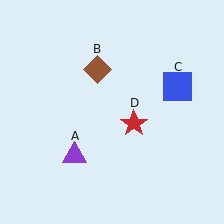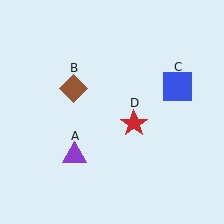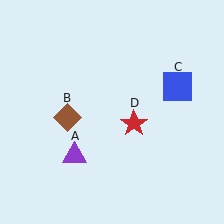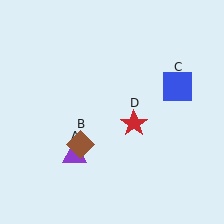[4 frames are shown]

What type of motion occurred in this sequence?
The brown diamond (object B) rotated counterclockwise around the center of the scene.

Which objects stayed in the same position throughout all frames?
Purple triangle (object A) and blue square (object C) and red star (object D) remained stationary.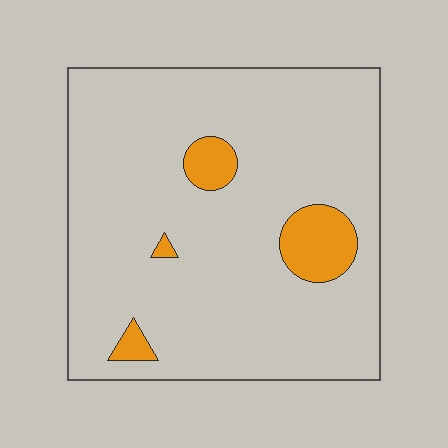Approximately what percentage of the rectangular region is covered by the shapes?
Approximately 10%.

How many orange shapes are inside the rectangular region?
4.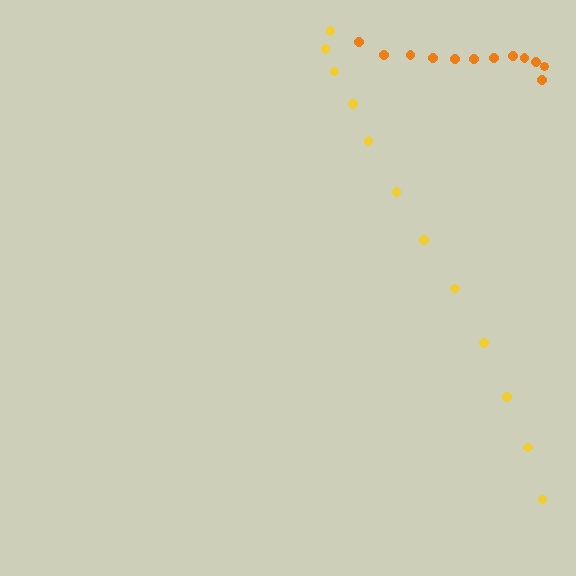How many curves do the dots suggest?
There are 2 distinct paths.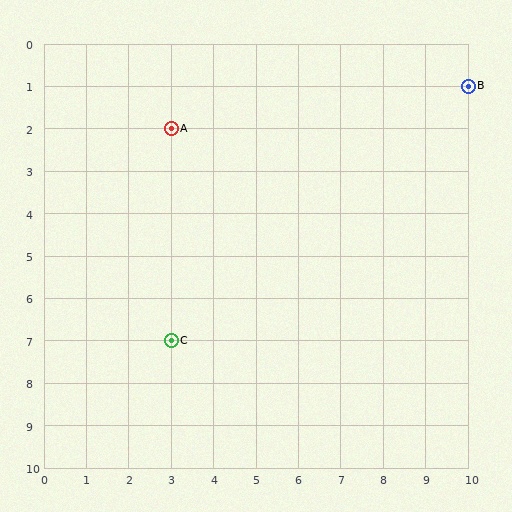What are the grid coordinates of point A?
Point A is at grid coordinates (3, 2).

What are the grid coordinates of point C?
Point C is at grid coordinates (3, 7).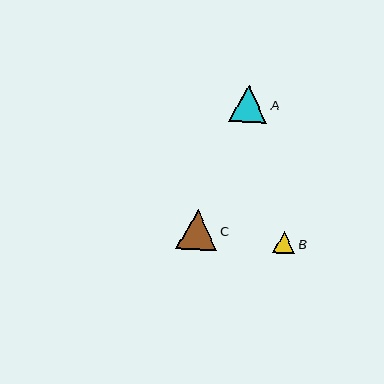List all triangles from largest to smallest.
From largest to smallest: C, A, B.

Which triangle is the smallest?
Triangle B is the smallest with a size of approximately 22 pixels.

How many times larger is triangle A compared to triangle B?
Triangle A is approximately 1.7 times the size of triangle B.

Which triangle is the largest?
Triangle C is the largest with a size of approximately 40 pixels.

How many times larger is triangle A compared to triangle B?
Triangle A is approximately 1.7 times the size of triangle B.